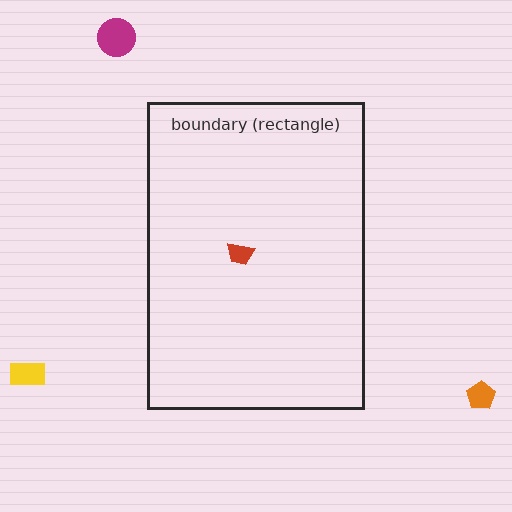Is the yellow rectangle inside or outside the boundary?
Outside.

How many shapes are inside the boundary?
1 inside, 3 outside.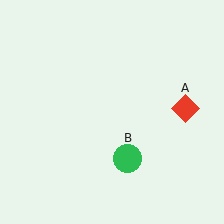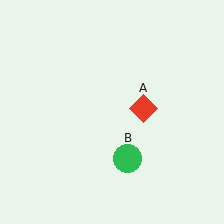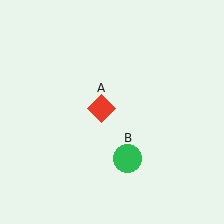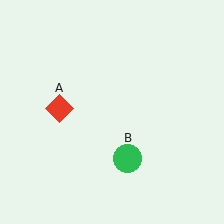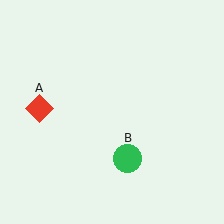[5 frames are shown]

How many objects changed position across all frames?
1 object changed position: red diamond (object A).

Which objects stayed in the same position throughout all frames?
Green circle (object B) remained stationary.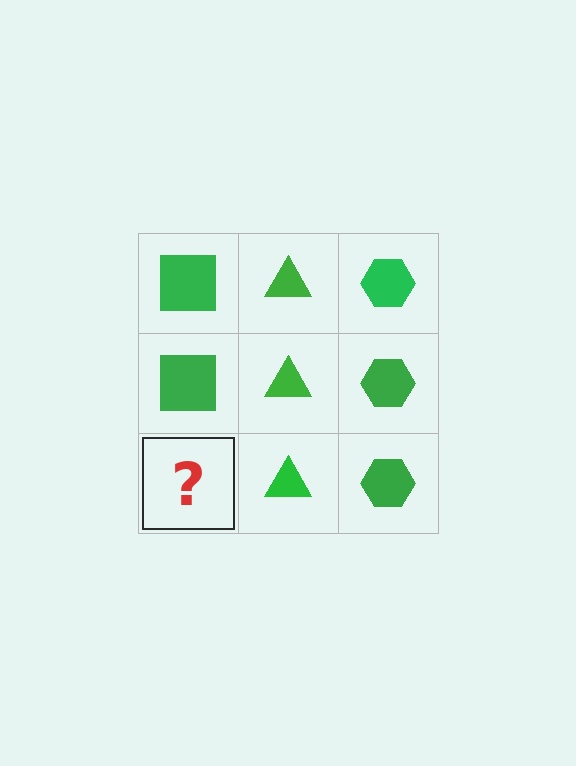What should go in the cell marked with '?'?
The missing cell should contain a green square.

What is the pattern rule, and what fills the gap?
The rule is that each column has a consistent shape. The gap should be filled with a green square.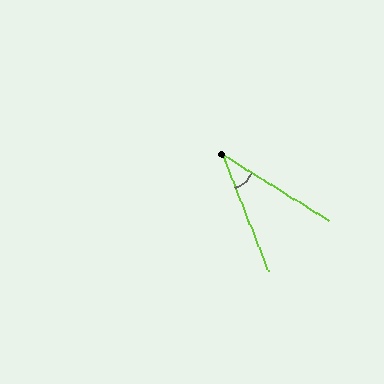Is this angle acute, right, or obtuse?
It is acute.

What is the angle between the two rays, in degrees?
Approximately 37 degrees.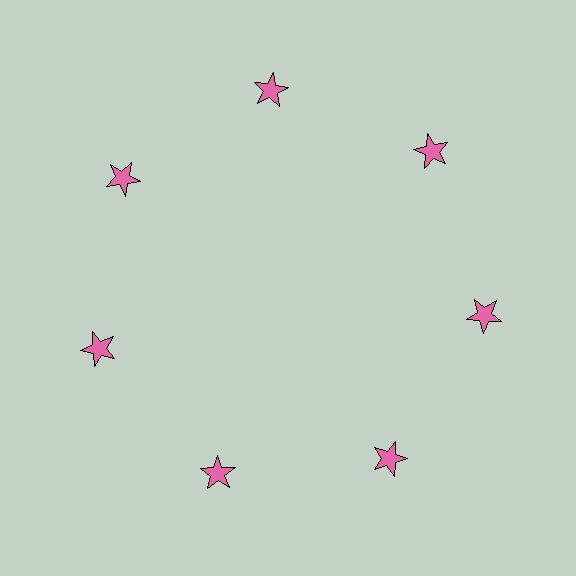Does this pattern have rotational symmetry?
Yes, this pattern has 7-fold rotational symmetry. It looks the same after rotating 51 degrees around the center.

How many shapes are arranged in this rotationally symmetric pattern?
There are 7 shapes, arranged in 7 groups of 1.